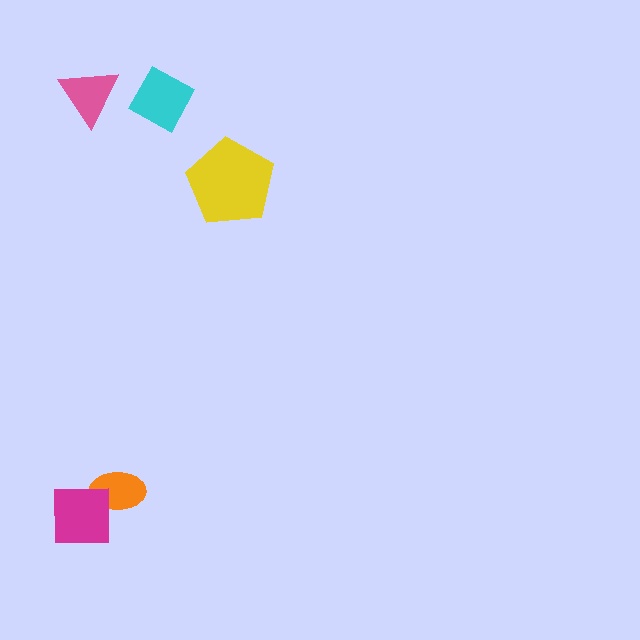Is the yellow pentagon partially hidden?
No, no other shape covers it.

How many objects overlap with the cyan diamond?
0 objects overlap with the cyan diamond.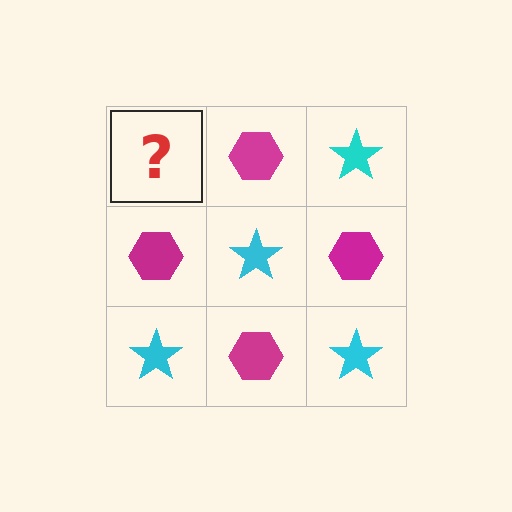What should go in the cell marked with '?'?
The missing cell should contain a cyan star.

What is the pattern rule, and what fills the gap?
The rule is that it alternates cyan star and magenta hexagon in a checkerboard pattern. The gap should be filled with a cyan star.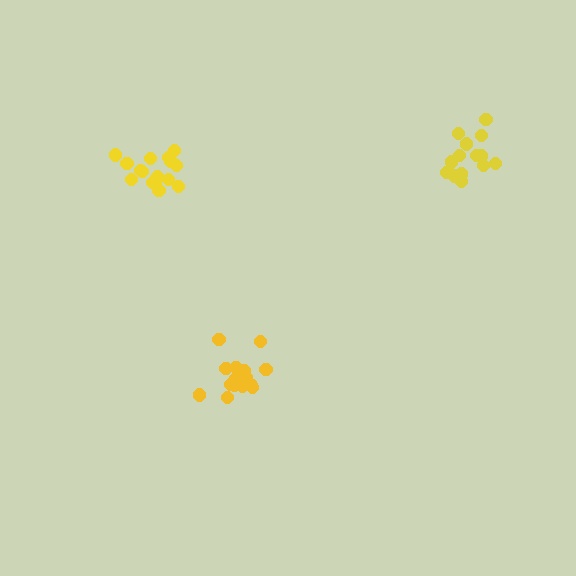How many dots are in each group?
Group 1: 17 dots, Group 2: 14 dots, Group 3: 16 dots (47 total).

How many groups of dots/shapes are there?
There are 3 groups.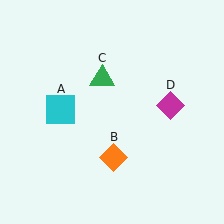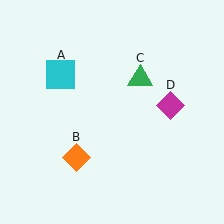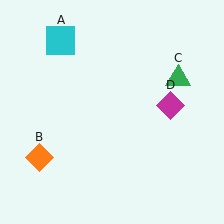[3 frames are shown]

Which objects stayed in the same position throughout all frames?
Magenta diamond (object D) remained stationary.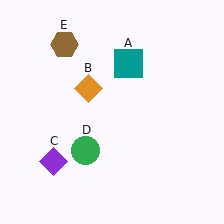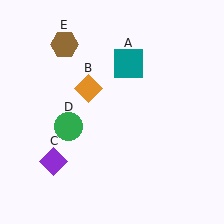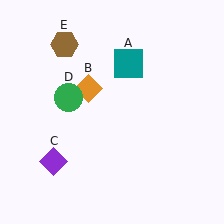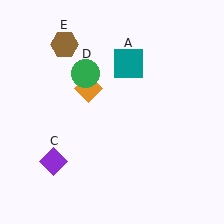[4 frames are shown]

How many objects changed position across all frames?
1 object changed position: green circle (object D).